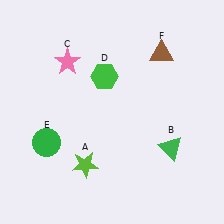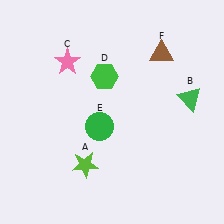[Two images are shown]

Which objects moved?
The objects that moved are: the green triangle (B), the green circle (E).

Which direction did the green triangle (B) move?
The green triangle (B) moved up.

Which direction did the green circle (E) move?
The green circle (E) moved right.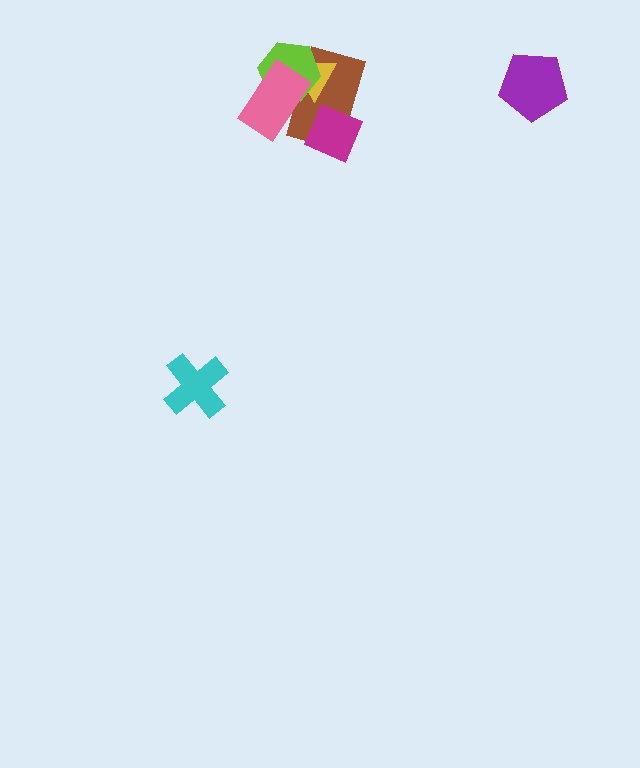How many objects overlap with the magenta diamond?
1 object overlaps with the magenta diamond.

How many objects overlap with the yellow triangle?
3 objects overlap with the yellow triangle.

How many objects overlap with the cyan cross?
0 objects overlap with the cyan cross.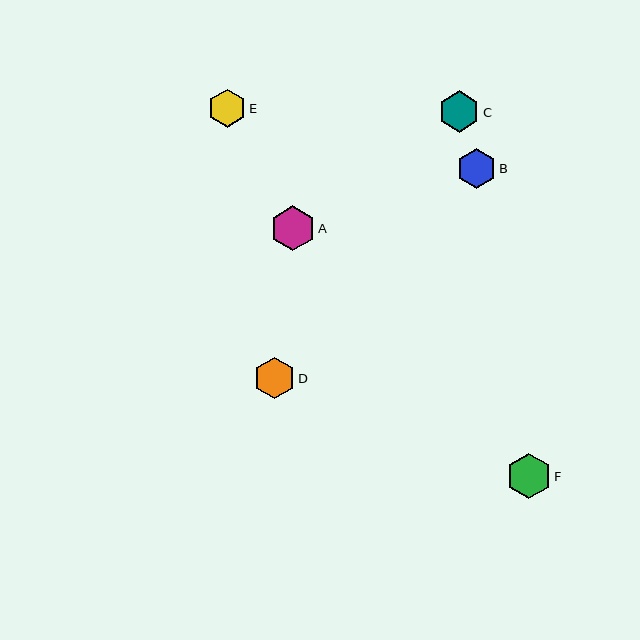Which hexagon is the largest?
Hexagon A is the largest with a size of approximately 45 pixels.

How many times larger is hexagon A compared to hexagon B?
Hexagon A is approximately 1.1 times the size of hexagon B.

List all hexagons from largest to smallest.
From largest to smallest: A, F, D, C, B, E.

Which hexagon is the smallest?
Hexagon E is the smallest with a size of approximately 38 pixels.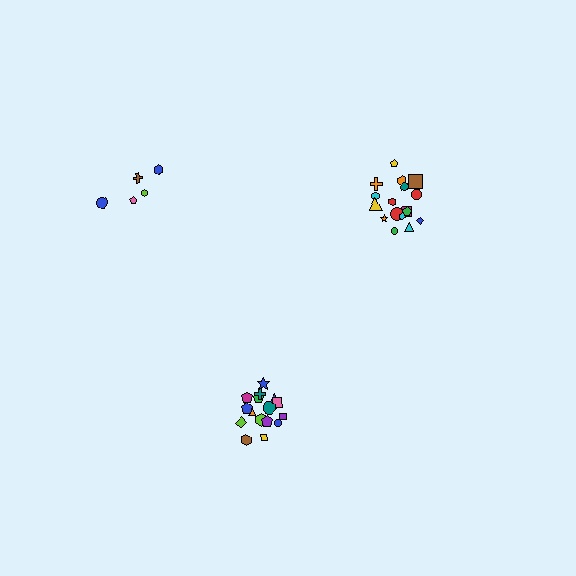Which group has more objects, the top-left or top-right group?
The top-right group.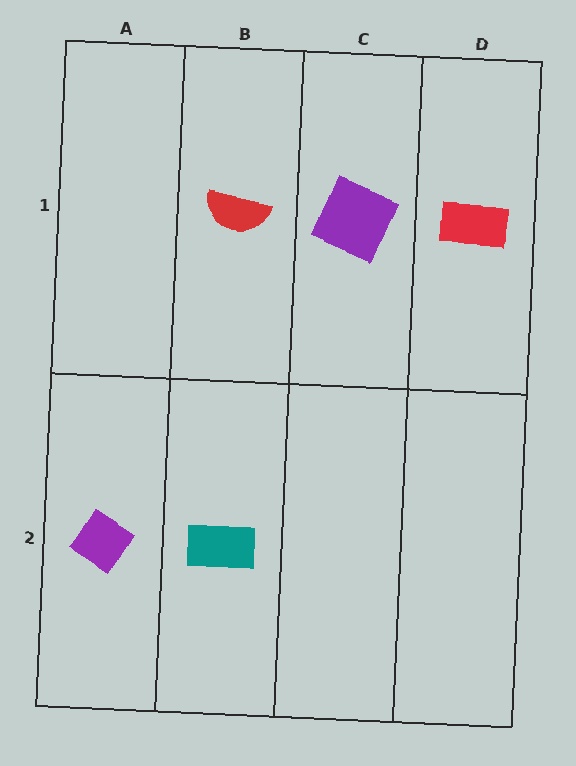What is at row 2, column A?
A purple diamond.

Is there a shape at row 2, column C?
No, that cell is empty.